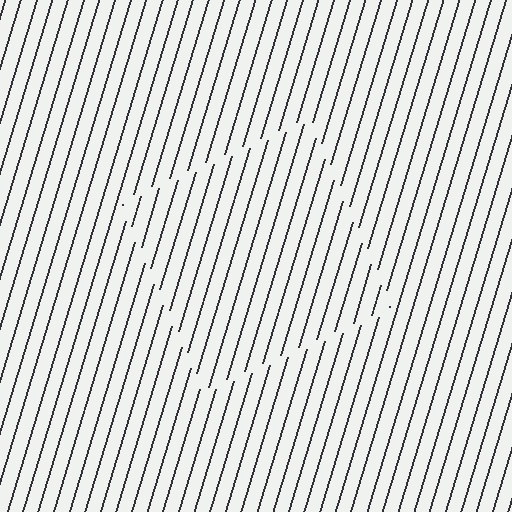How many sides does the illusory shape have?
4 sides — the line-ends trace a square.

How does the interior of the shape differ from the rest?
The interior of the shape contains the same grating, shifted by half a period — the contour is defined by the phase discontinuity where line-ends from the inner and outer gratings abut.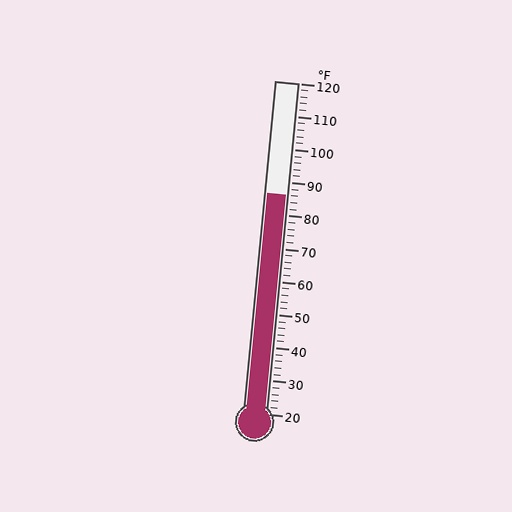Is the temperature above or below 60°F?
The temperature is above 60°F.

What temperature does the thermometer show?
The thermometer shows approximately 86°F.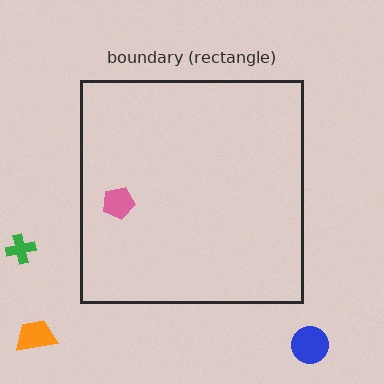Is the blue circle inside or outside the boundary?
Outside.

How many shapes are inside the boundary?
1 inside, 3 outside.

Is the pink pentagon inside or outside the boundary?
Inside.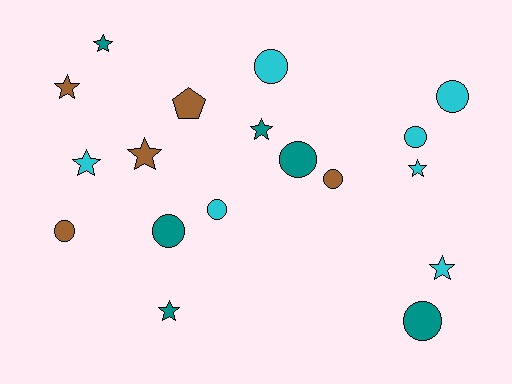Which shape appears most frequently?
Circle, with 9 objects.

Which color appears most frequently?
Cyan, with 7 objects.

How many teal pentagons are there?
There are no teal pentagons.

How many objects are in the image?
There are 18 objects.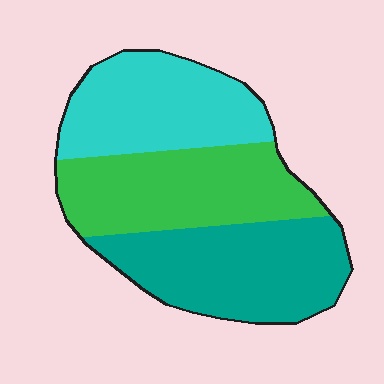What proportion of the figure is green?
Green covers 34% of the figure.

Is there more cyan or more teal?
Teal.